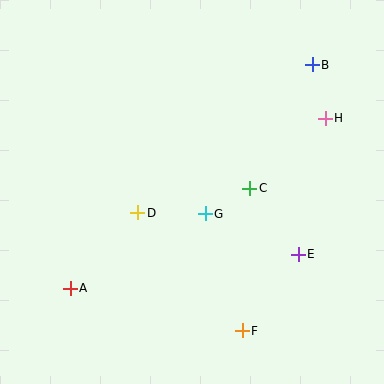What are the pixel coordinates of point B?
Point B is at (312, 65).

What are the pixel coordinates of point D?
Point D is at (138, 213).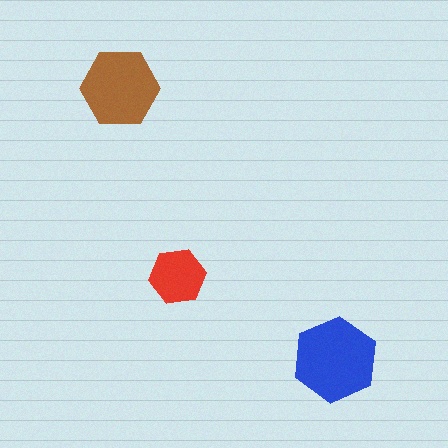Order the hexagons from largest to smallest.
the blue one, the brown one, the red one.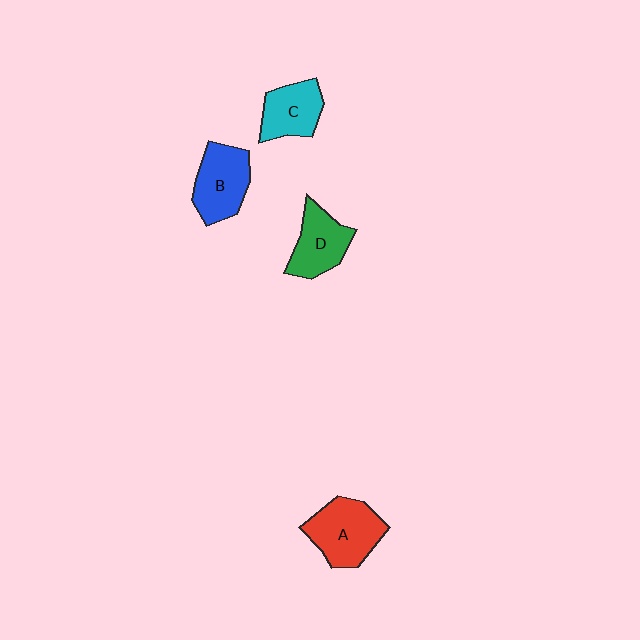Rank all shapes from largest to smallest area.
From largest to smallest: A (red), B (blue), D (green), C (cyan).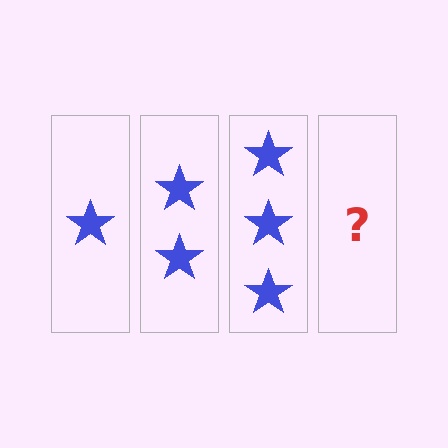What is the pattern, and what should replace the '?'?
The pattern is that each step adds one more star. The '?' should be 4 stars.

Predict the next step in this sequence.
The next step is 4 stars.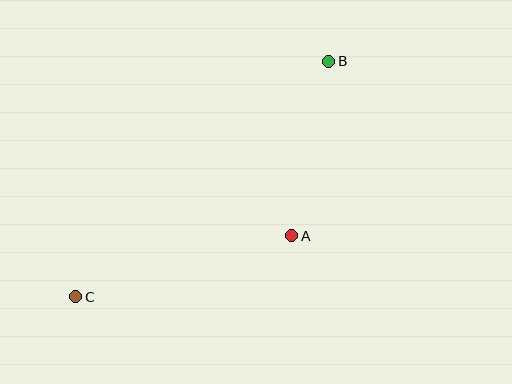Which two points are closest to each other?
Points A and B are closest to each other.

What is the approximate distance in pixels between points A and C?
The distance between A and C is approximately 224 pixels.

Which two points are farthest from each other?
Points B and C are farthest from each other.